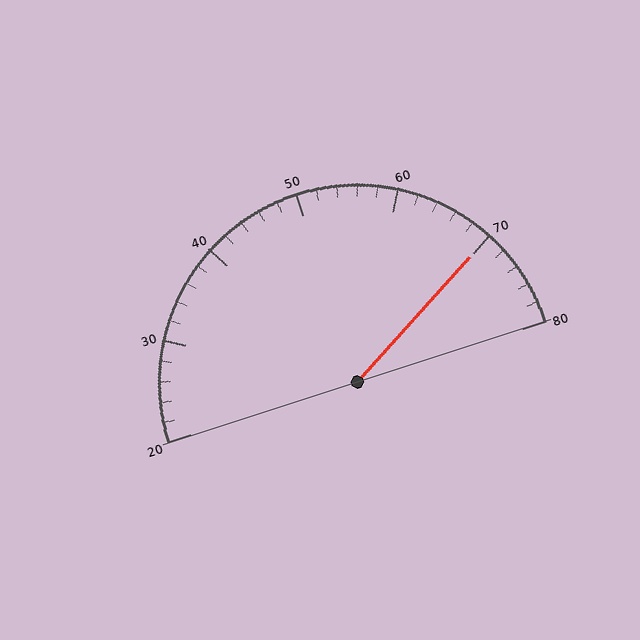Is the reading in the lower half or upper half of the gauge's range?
The reading is in the upper half of the range (20 to 80).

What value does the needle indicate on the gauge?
The needle indicates approximately 70.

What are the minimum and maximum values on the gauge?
The gauge ranges from 20 to 80.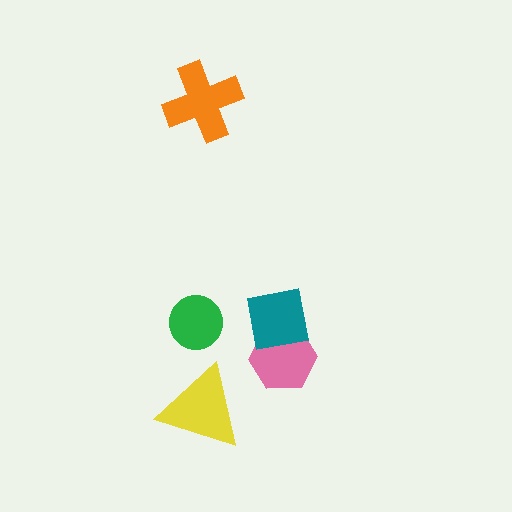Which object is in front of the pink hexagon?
The teal square is in front of the pink hexagon.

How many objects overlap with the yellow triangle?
0 objects overlap with the yellow triangle.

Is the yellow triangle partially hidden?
No, no other shape covers it.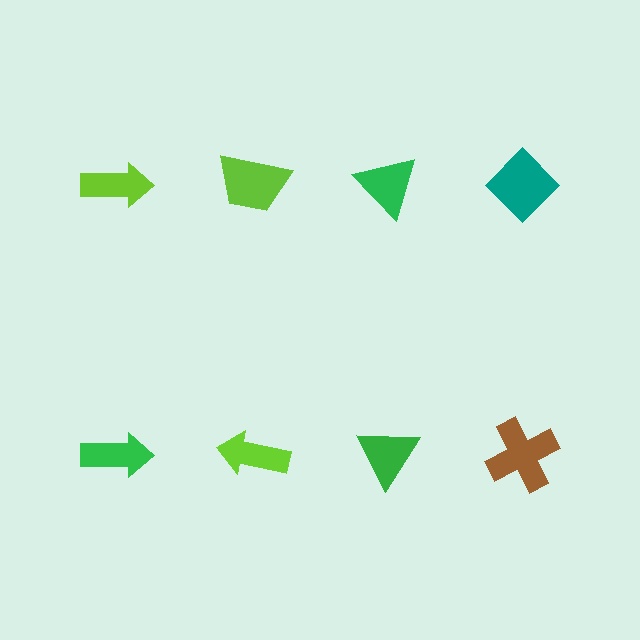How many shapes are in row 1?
4 shapes.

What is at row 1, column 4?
A teal diamond.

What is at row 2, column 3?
A green triangle.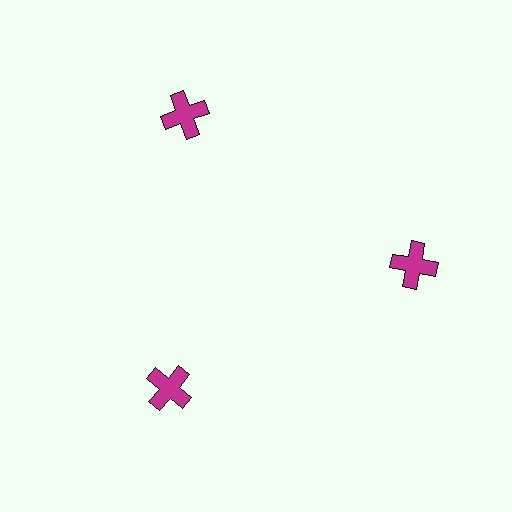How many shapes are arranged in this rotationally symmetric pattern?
There are 3 shapes, arranged in 3 groups of 1.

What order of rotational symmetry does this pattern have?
This pattern has 3-fold rotational symmetry.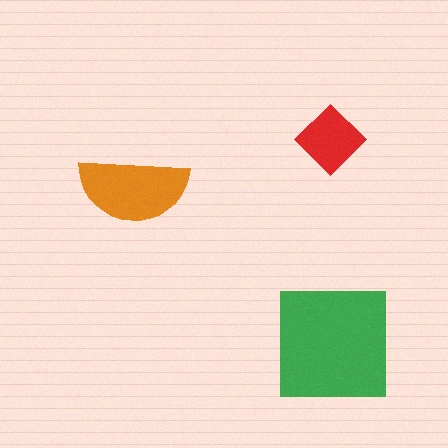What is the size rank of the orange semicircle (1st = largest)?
2nd.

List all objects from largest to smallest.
The green square, the orange semicircle, the red diamond.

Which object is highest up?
The red diamond is topmost.